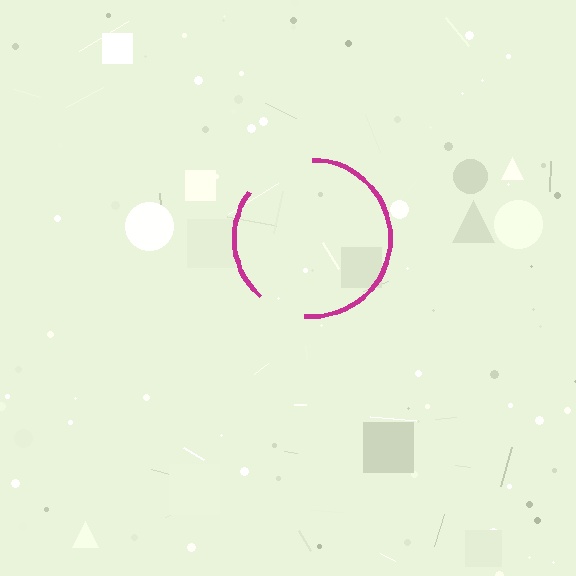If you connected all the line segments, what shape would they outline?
They would outline a circle.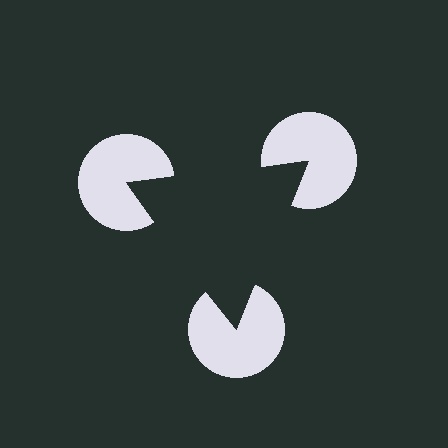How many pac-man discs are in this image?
There are 3 — one at each vertex of the illusory triangle.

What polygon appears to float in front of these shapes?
An illusory triangle — its edges are inferred from the aligned wedge cuts in the pac-man discs, not physically drawn.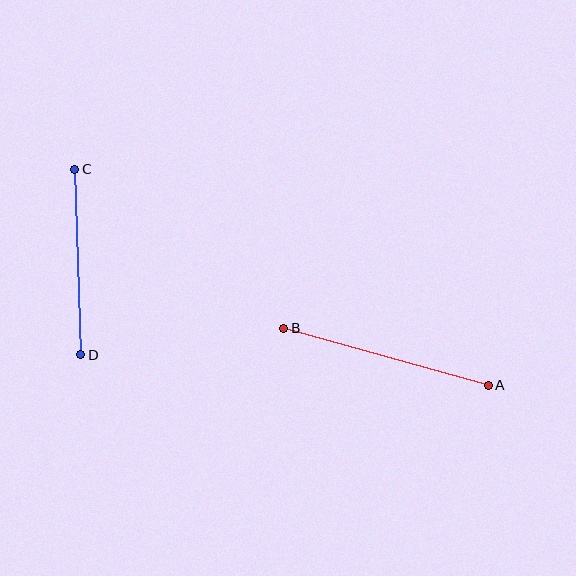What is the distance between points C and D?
The distance is approximately 185 pixels.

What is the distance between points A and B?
The distance is approximately 212 pixels.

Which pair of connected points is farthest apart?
Points A and B are farthest apart.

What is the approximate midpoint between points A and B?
The midpoint is at approximately (386, 357) pixels.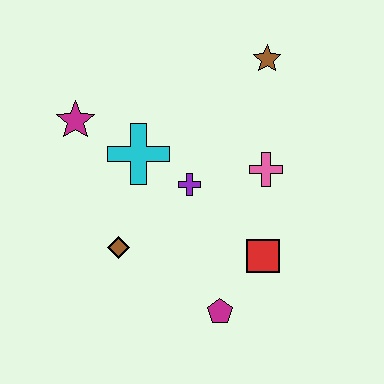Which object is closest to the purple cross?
The cyan cross is closest to the purple cross.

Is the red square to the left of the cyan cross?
No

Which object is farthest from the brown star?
The magenta pentagon is farthest from the brown star.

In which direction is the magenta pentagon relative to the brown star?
The magenta pentagon is below the brown star.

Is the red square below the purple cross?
Yes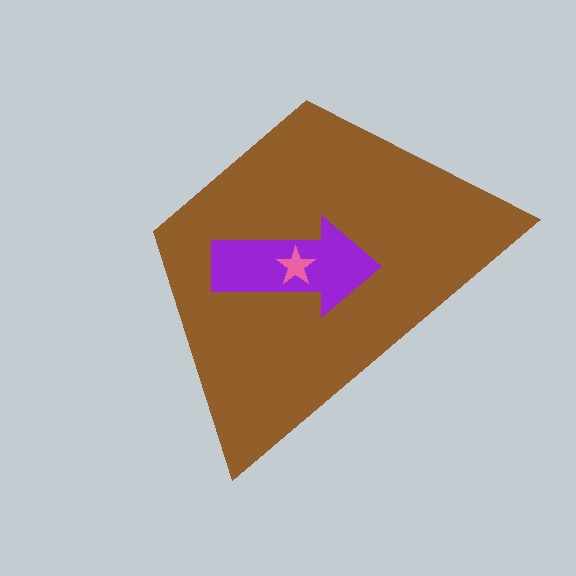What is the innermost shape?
The pink star.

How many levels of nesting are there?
3.